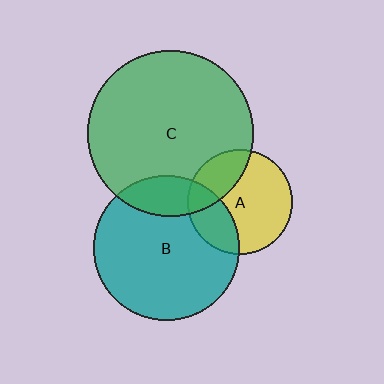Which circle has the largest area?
Circle C (green).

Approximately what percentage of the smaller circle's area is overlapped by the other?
Approximately 25%.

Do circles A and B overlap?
Yes.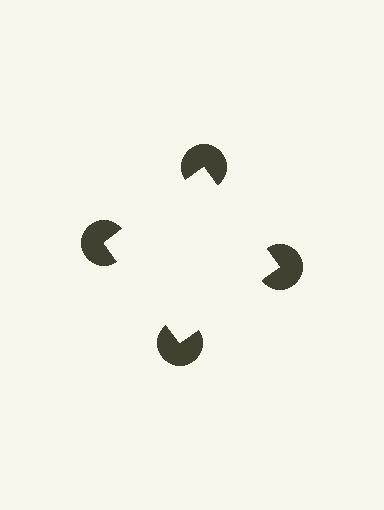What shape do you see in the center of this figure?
An illusory square — its edges are inferred from the aligned wedge cuts in the pac-man discs, not physically drawn.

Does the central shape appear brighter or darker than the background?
It typically appears slightly brighter than the background, even though no actual brightness change is drawn.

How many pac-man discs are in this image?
There are 4 — one at each vertex of the illusory square.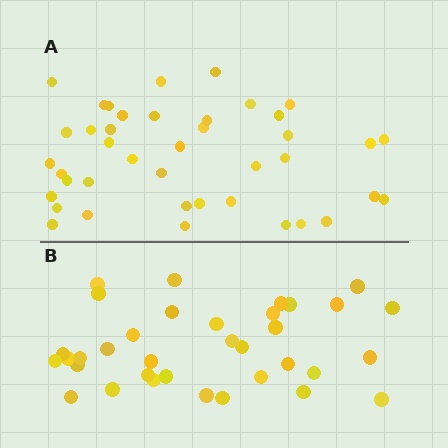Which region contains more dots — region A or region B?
Region A (the top region) has more dots.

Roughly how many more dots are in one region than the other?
Region A has about 6 more dots than region B.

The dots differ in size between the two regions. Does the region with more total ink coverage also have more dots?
No. Region B has more total ink coverage because its dots are larger, but region A actually contains more individual dots. Total area can be misleading — the number of items is what matters here.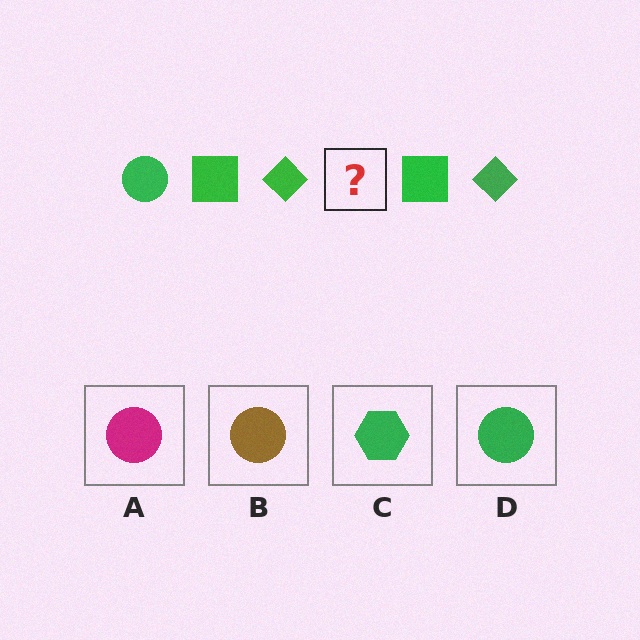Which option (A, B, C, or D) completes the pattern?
D.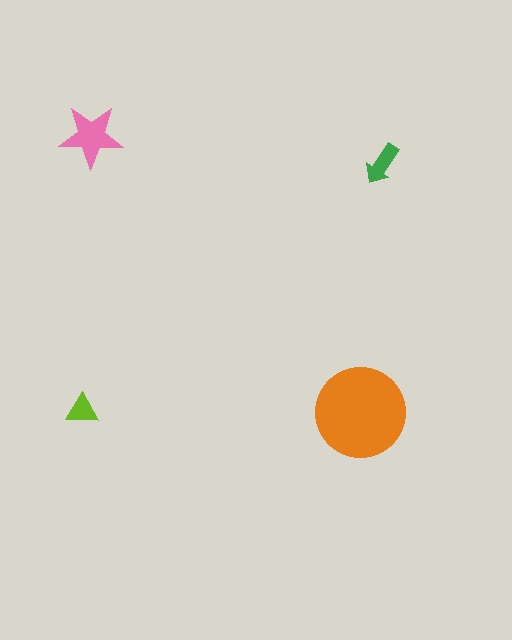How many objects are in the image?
There are 4 objects in the image.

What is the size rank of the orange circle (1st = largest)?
1st.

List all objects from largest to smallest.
The orange circle, the pink star, the green arrow, the lime triangle.